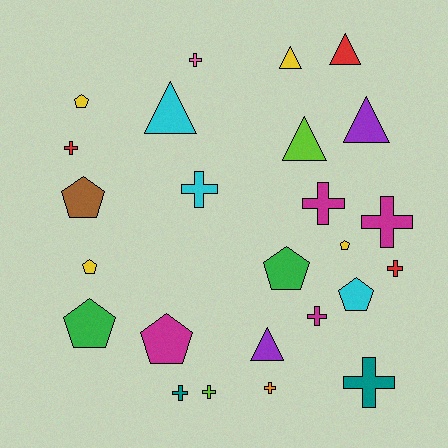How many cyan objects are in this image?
There are 3 cyan objects.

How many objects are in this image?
There are 25 objects.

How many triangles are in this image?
There are 6 triangles.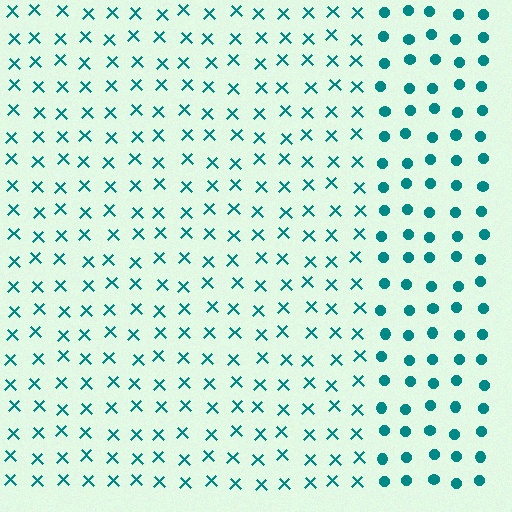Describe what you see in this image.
The image is filled with small teal elements arranged in a uniform grid. A rectangle-shaped region contains X marks, while the surrounding area contains circles. The boundary is defined purely by the change in element shape.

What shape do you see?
I see a rectangle.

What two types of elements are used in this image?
The image uses X marks inside the rectangle region and circles outside it.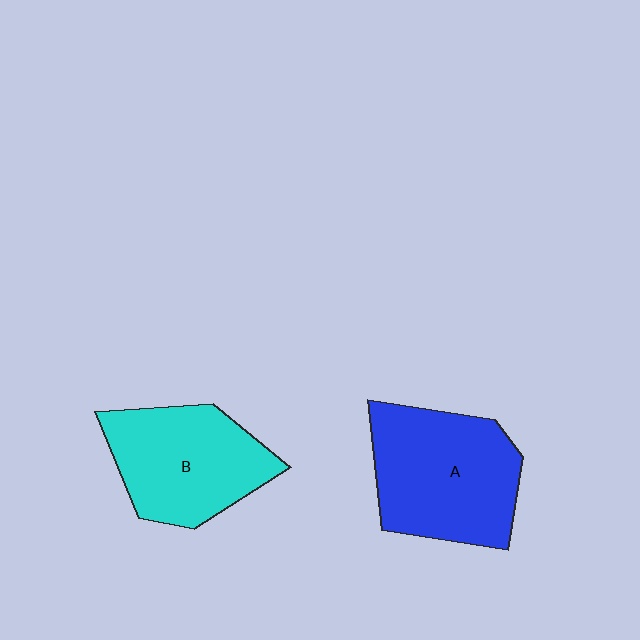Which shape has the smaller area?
Shape B (cyan).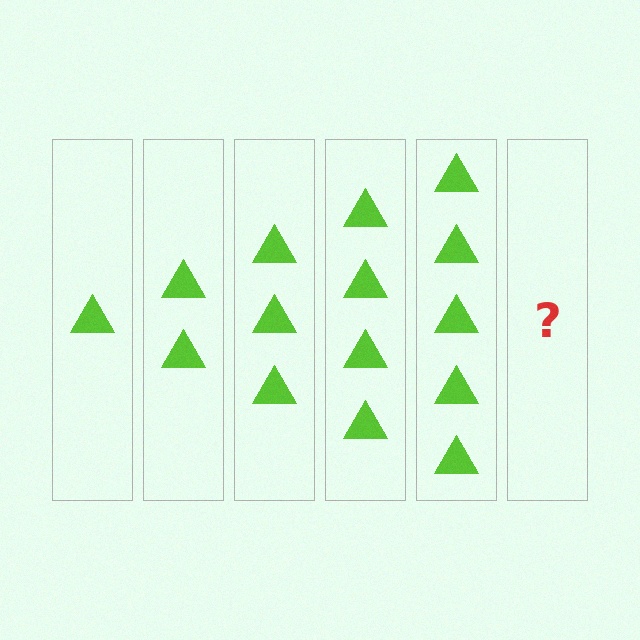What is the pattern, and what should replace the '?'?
The pattern is that each step adds one more triangle. The '?' should be 6 triangles.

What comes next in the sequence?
The next element should be 6 triangles.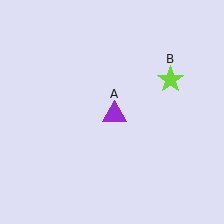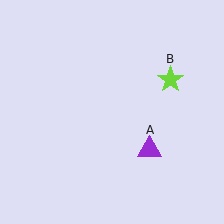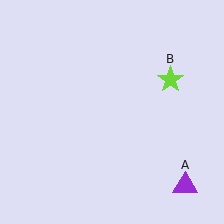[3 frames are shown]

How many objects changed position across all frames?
1 object changed position: purple triangle (object A).